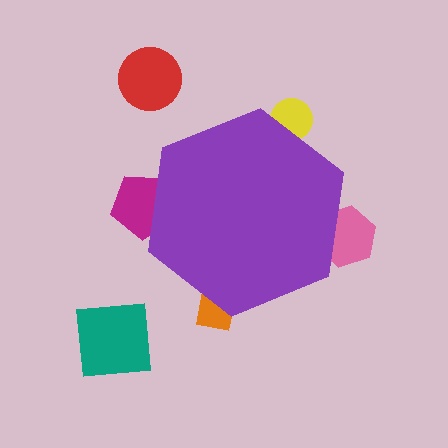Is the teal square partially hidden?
No, the teal square is fully visible.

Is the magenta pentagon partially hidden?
Yes, the magenta pentagon is partially hidden behind the purple hexagon.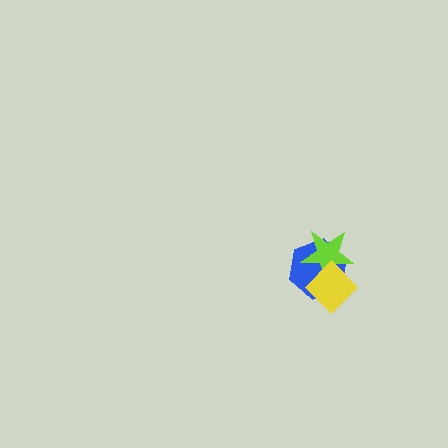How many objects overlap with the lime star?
2 objects overlap with the lime star.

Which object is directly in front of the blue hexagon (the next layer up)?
The lime star is directly in front of the blue hexagon.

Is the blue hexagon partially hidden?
Yes, it is partially covered by another shape.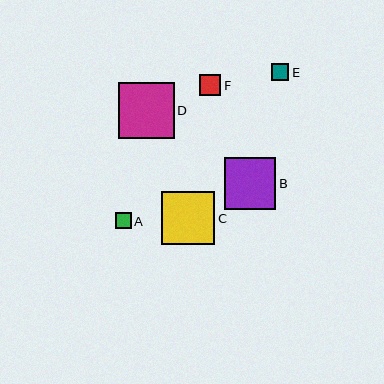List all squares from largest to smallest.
From largest to smallest: D, C, B, F, E, A.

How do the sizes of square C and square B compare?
Square C and square B are approximately the same size.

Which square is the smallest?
Square A is the smallest with a size of approximately 16 pixels.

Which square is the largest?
Square D is the largest with a size of approximately 55 pixels.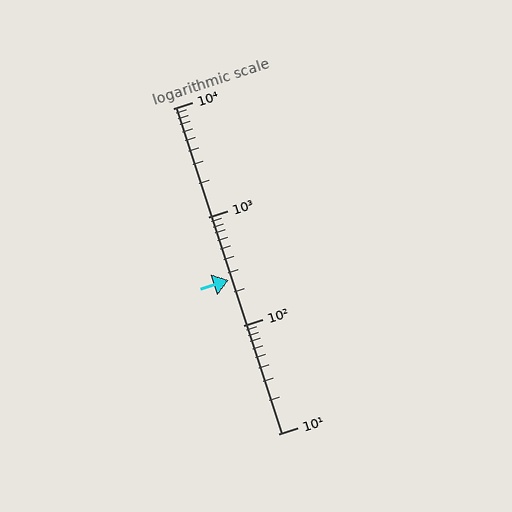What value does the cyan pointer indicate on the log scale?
The pointer indicates approximately 260.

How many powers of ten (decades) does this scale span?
The scale spans 3 decades, from 10 to 10000.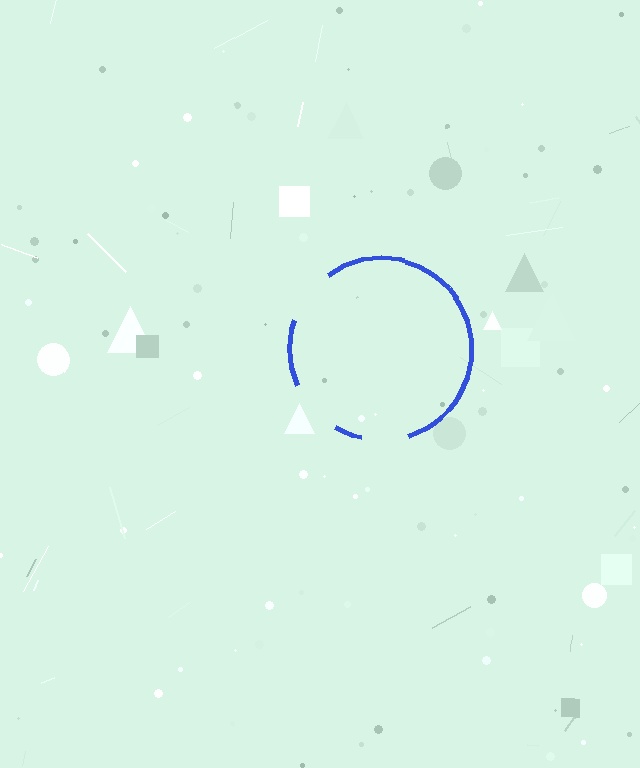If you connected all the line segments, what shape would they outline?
They would outline a circle.